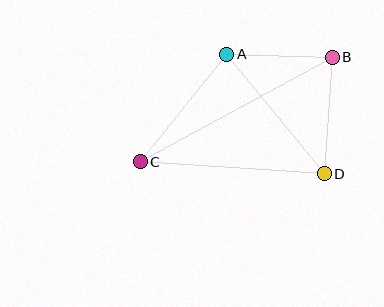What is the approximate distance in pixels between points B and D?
The distance between B and D is approximately 116 pixels.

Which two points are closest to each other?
Points A and B are closest to each other.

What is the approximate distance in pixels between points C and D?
The distance between C and D is approximately 184 pixels.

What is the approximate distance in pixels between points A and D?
The distance between A and D is approximately 154 pixels.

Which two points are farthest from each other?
Points B and C are farthest from each other.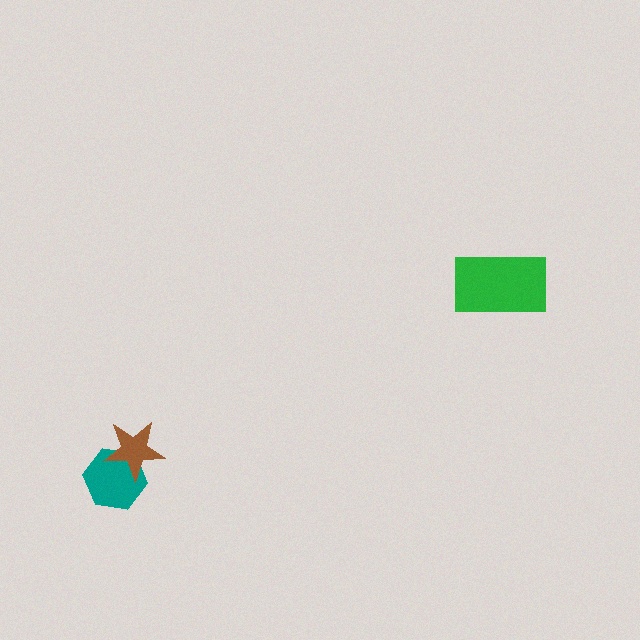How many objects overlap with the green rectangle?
0 objects overlap with the green rectangle.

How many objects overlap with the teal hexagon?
1 object overlaps with the teal hexagon.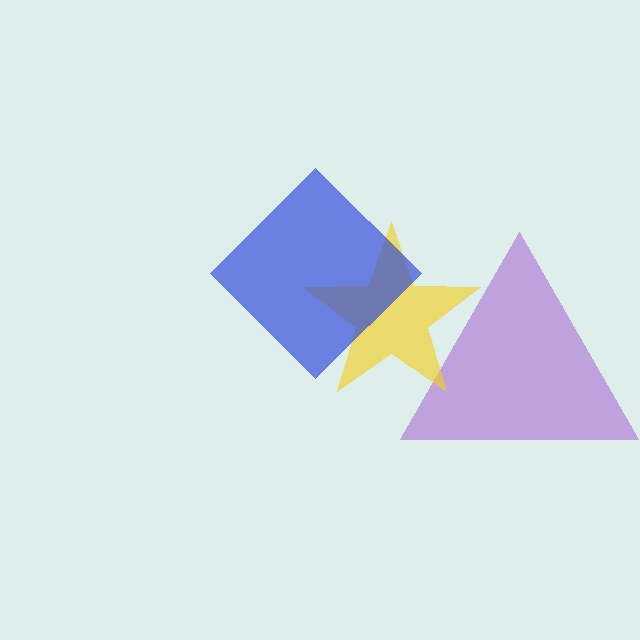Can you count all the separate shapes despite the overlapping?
Yes, there are 3 separate shapes.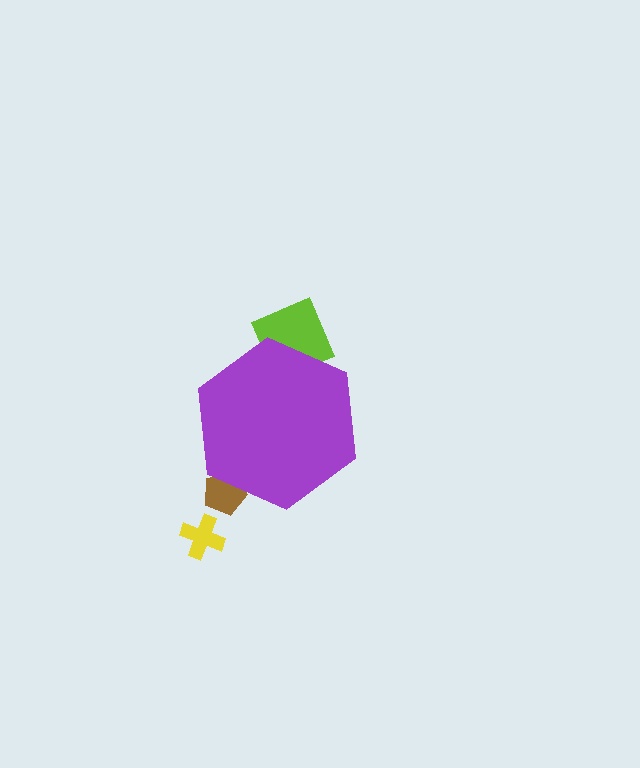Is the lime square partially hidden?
Yes, the lime square is partially hidden behind the purple hexagon.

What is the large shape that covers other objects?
A purple hexagon.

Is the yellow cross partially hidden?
No, the yellow cross is fully visible.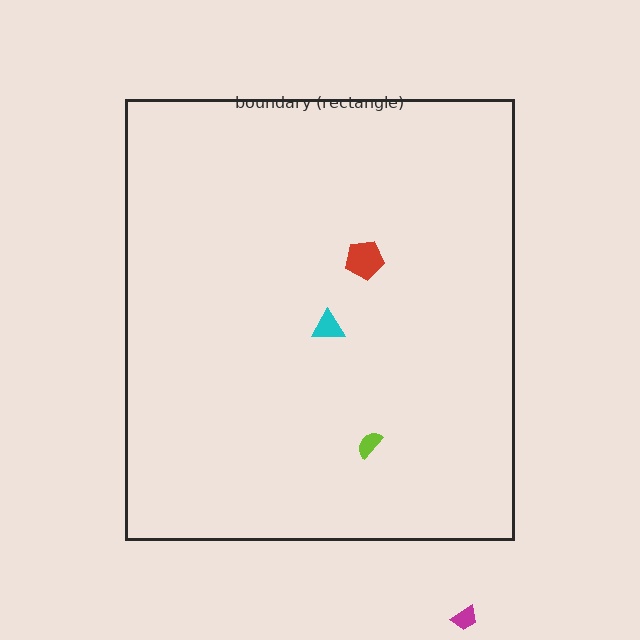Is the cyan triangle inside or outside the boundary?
Inside.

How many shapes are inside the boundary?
3 inside, 1 outside.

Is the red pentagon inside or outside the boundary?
Inside.